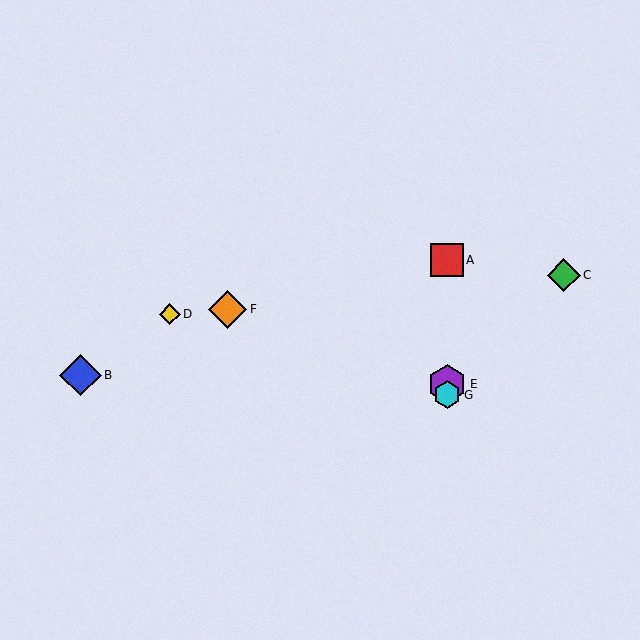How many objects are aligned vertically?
3 objects (A, E, G) are aligned vertically.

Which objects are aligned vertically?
Objects A, E, G are aligned vertically.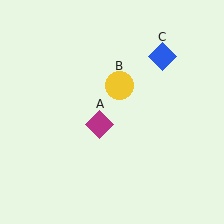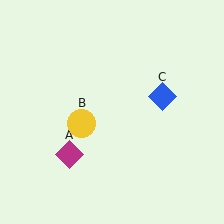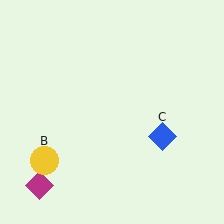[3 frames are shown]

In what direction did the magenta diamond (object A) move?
The magenta diamond (object A) moved down and to the left.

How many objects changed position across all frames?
3 objects changed position: magenta diamond (object A), yellow circle (object B), blue diamond (object C).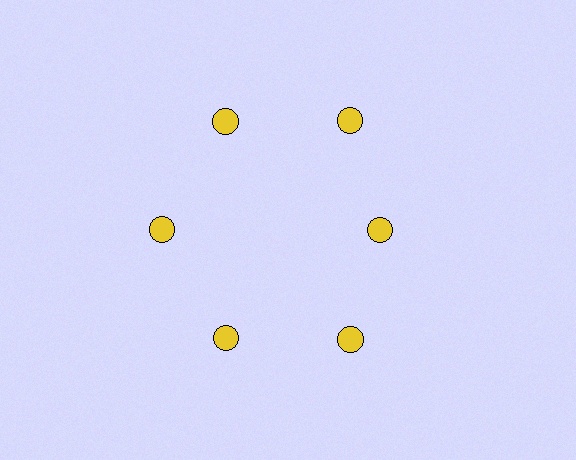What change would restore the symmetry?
The symmetry would be restored by moving it outward, back onto the ring so that all 6 circles sit at equal angles and equal distance from the center.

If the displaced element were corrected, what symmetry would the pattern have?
It would have 6-fold rotational symmetry — the pattern would map onto itself every 60 degrees.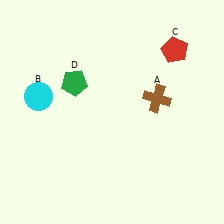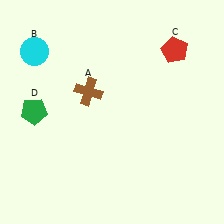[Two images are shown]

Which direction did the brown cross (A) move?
The brown cross (A) moved left.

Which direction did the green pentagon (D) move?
The green pentagon (D) moved left.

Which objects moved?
The objects that moved are: the brown cross (A), the cyan circle (B), the green pentagon (D).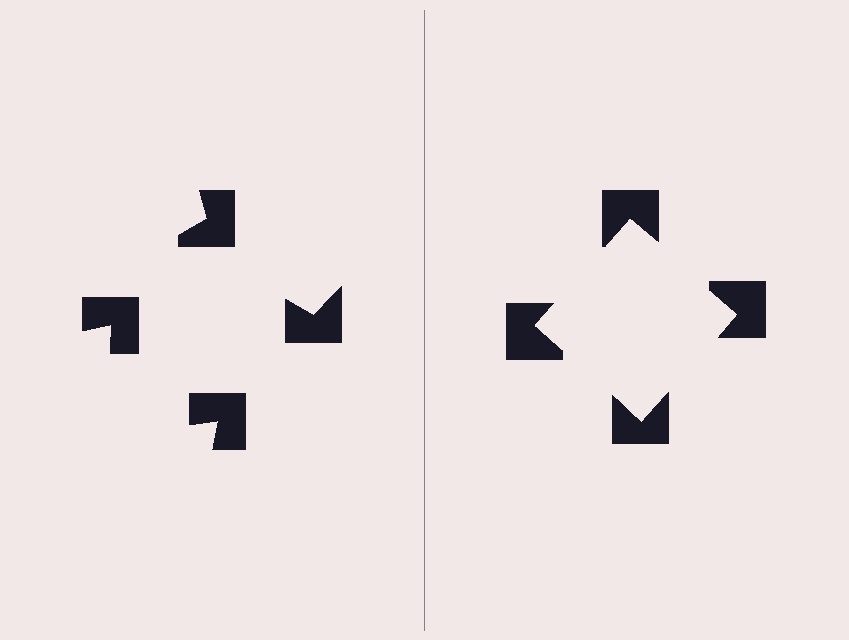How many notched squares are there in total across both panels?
8 — 4 on each side.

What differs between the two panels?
The notched squares are positioned identically on both sides; only the wedge orientations differ. On the right they align to a square; on the left they are misaligned.